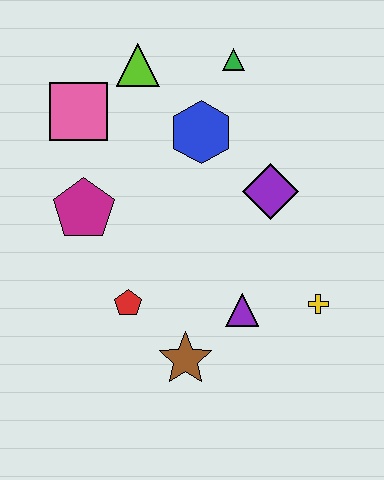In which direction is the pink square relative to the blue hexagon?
The pink square is to the left of the blue hexagon.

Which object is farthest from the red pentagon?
The green triangle is farthest from the red pentagon.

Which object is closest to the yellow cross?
The purple triangle is closest to the yellow cross.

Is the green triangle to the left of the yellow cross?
Yes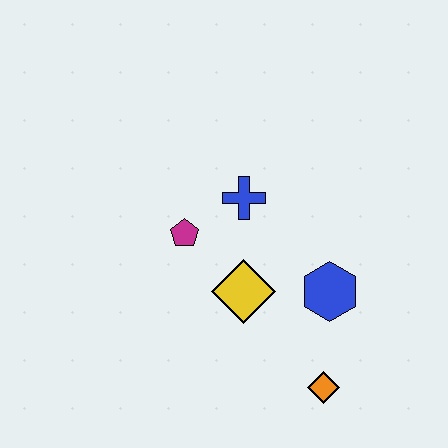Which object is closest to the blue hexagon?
The yellow diamond is closest to the blue hexagon.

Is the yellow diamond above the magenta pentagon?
No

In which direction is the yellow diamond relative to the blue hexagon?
The yellow diamond is to the left of the blue hexagon.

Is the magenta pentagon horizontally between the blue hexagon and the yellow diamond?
No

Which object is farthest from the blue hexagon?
The magenta pentagon is farthest from the blue hexagon.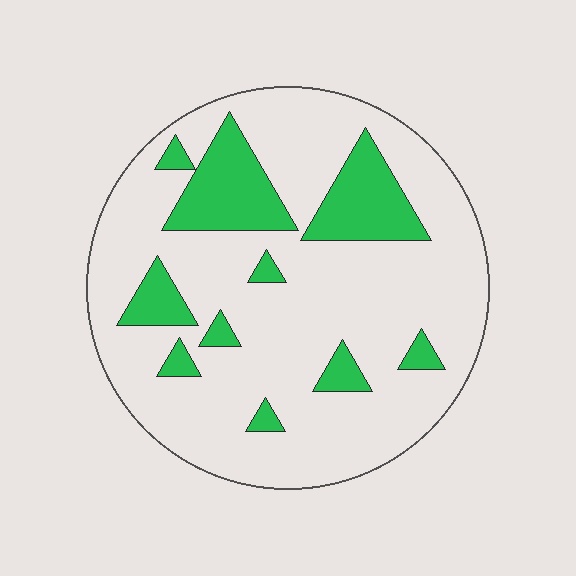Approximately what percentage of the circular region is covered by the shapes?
Approximately 20%.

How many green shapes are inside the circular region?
10.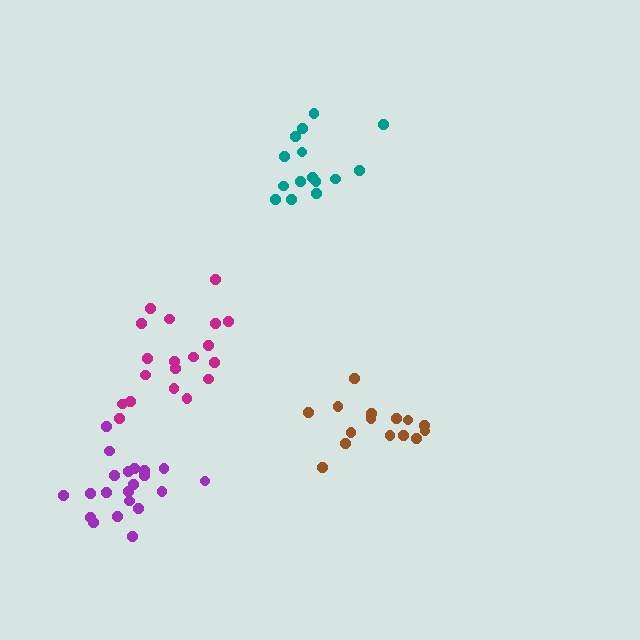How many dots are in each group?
Group 1: 15 dots, Group 2: 19 dots, Group 3: 15 dots, Group 4: 21 dots (70 total).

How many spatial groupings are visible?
There are 4 spatial groupings.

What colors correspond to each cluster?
The clusters are colored: teal, magenta, brown, purple.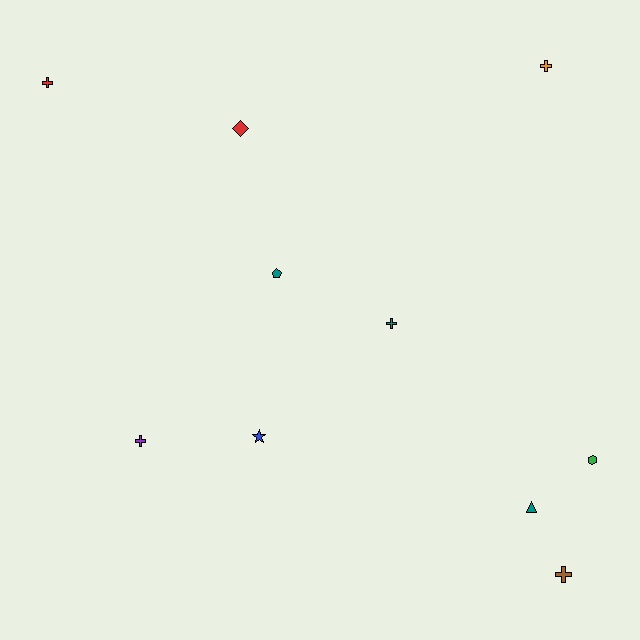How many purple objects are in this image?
There is 1 purple object.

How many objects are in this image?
There are 10 objects.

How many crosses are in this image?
There are 5 crosses.